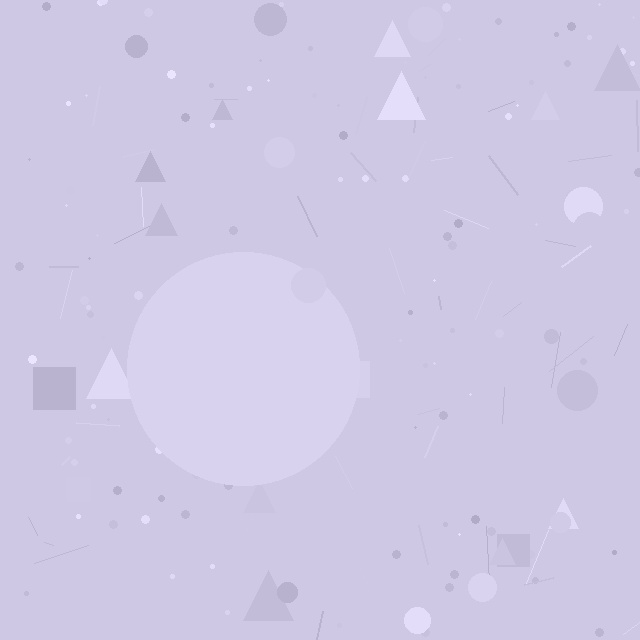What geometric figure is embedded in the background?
A circle is embedded in the background.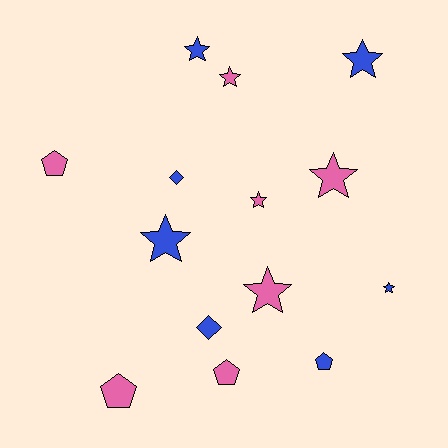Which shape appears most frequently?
Star, with 8 objects.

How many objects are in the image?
There are 14 objects.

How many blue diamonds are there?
There are 2 blue diamonds.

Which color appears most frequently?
Pink, with 7 objects.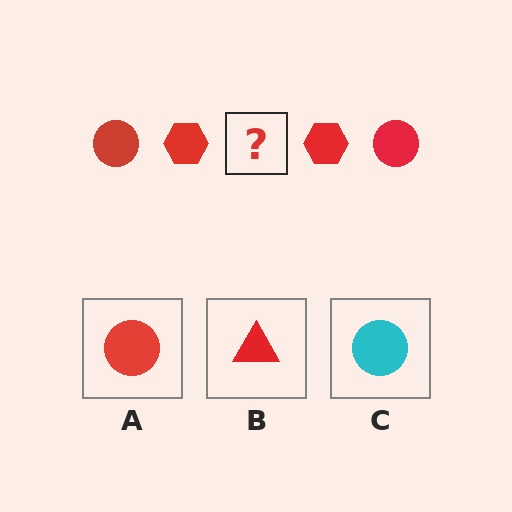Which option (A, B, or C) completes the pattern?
A.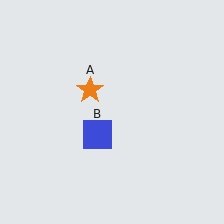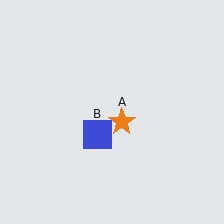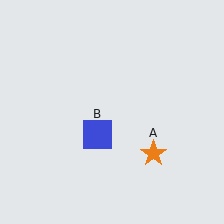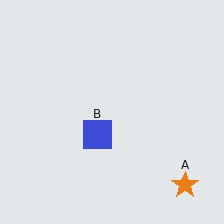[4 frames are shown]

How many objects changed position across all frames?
1 object changed position: orange star (object A).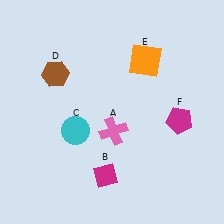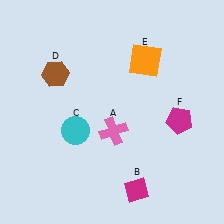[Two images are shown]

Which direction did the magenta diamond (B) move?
The magenta diamond (B) moved right.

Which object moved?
The magenta diamond (B) moved right.